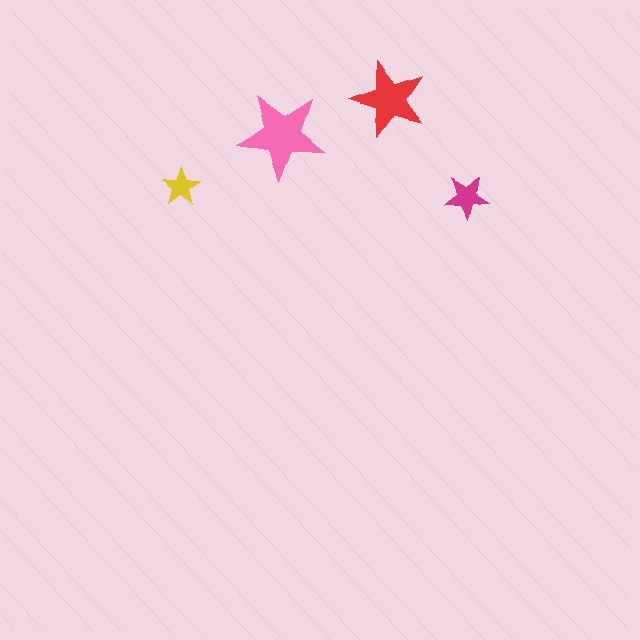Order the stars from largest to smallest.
the pink one, the red one, the magenta one, the yellow one.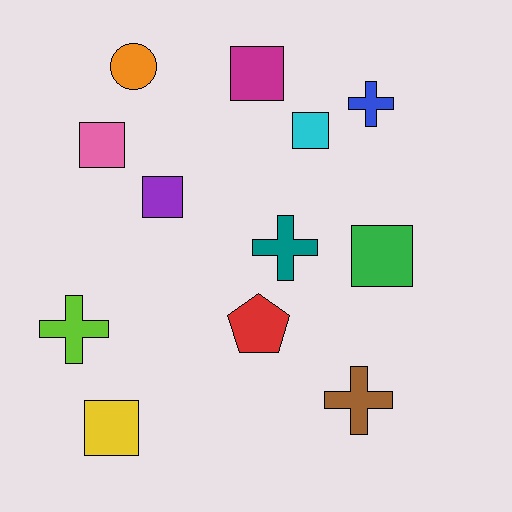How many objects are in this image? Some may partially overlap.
There are 12 objects.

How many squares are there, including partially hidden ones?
There are 6 squares.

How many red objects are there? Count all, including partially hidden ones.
There is 1 red object.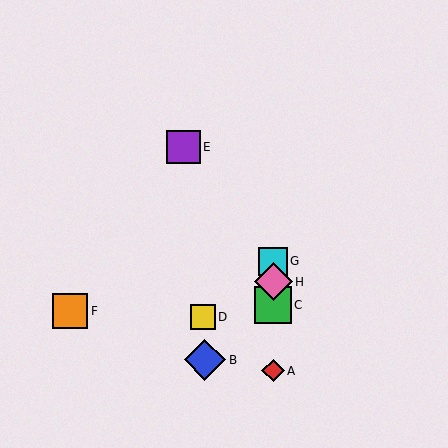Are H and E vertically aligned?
No, H is at x≈273 and E is at x≈184.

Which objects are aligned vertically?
Objects A, C, G, H are aligned vertically.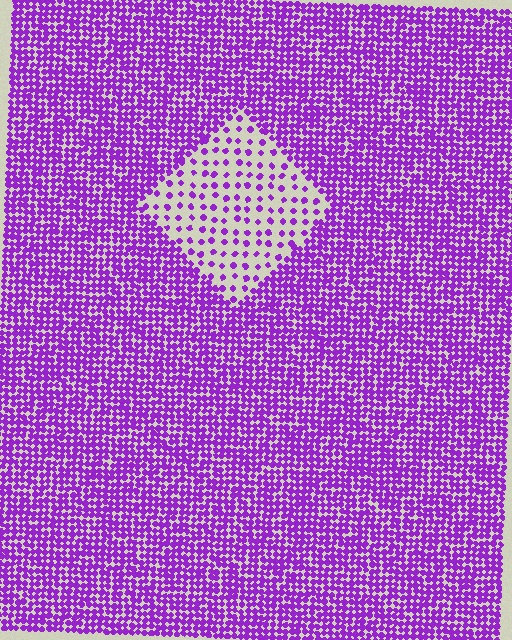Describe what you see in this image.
The image contains small purple elements arranged at two different densities. A diamond-shaped region is visible where the elements are less densely packed than the surrounding area.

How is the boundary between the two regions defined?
The boundary is defined by a change in element density (approximately 3.1x ratio). All elements are the same color, size, and shape.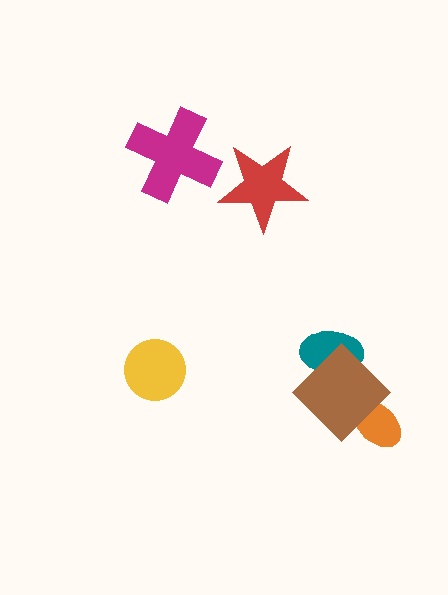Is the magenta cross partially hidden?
No, no other shape covers it.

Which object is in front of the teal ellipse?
The brown diamond is in front of the teal ellipse.